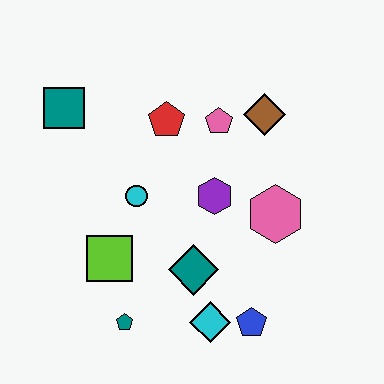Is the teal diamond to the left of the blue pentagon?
Yes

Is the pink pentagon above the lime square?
Yes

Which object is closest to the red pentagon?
The pink pentagon is closest to the red pentagon.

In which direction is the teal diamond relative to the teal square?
The teal diamond is below the teal square.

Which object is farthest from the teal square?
The blue pentagon is farthest from the teal square.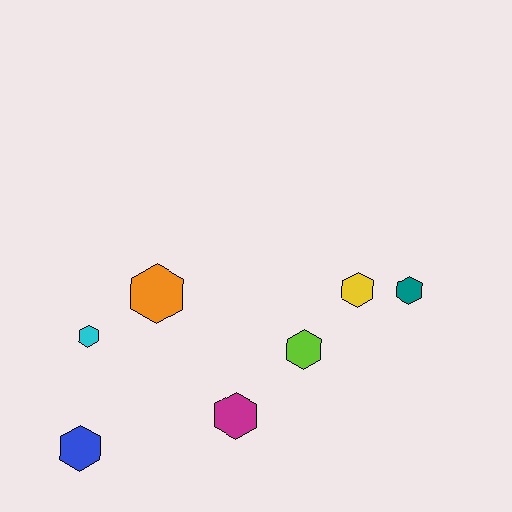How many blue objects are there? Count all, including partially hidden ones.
There is 1 blue object.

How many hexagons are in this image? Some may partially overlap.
There are 7 hexagons.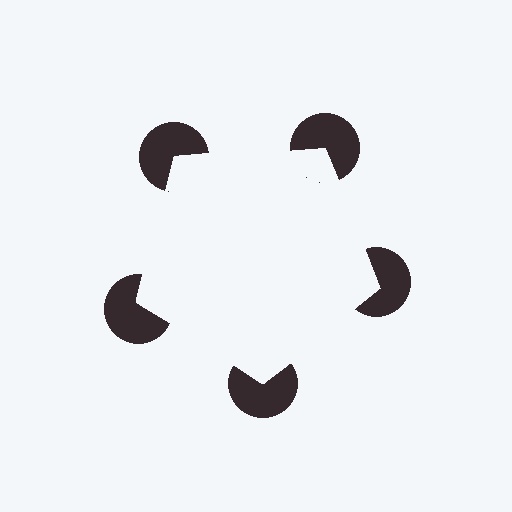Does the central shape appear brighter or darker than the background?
It typically appears slightly brighter than the background, even though no actual brightness change is drawn.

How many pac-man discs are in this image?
There are 5 — one at each vertex of the illusory pentagon.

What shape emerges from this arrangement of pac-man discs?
An illusory pentagon — its edges are inferred from the aligned wedge cuts in the pac-man discs, not physically drawn.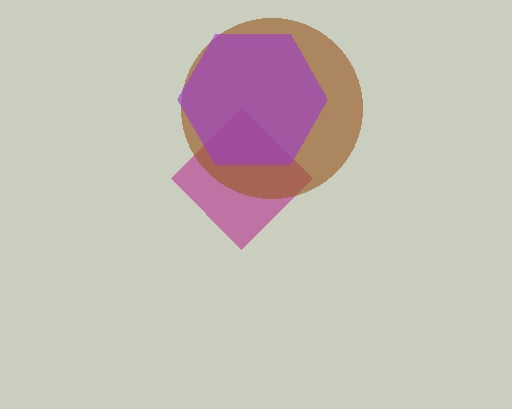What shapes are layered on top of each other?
The layered shapes are: a magenta diamond, a brown circle, a purple hexagon.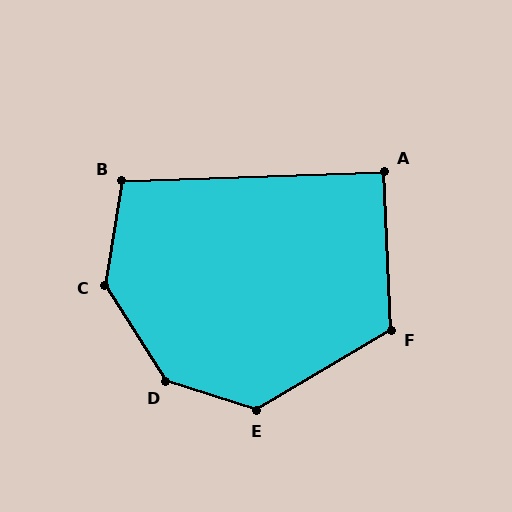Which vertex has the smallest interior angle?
A, at approximately 90 degrees.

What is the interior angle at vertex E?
Approximately 132 degrees (obtuse).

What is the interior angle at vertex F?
Approximately 118 degrees (obtuse).